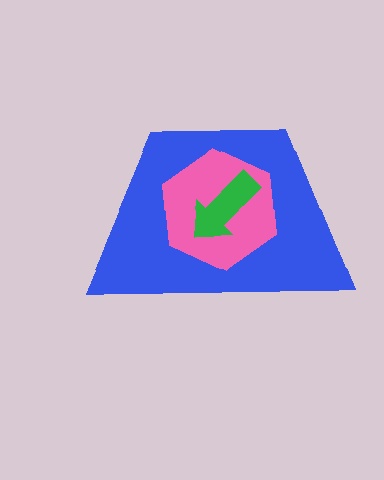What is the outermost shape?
The blue trapezoid.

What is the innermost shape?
The green arrow.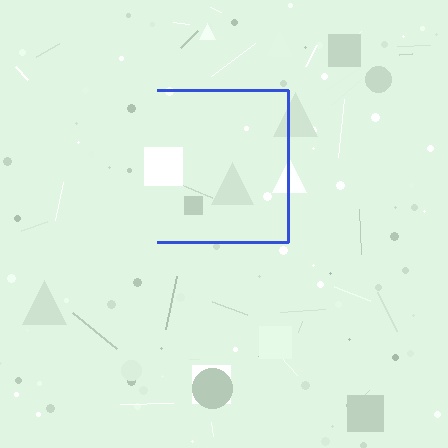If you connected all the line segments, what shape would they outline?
They would outline a square.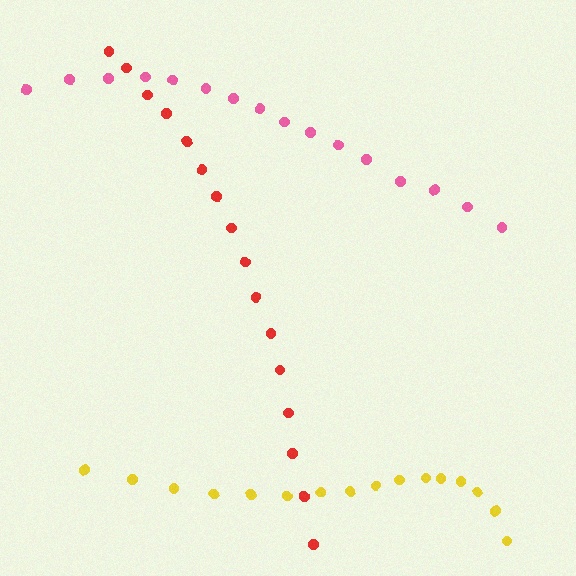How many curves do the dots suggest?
There are 3 distinct paths.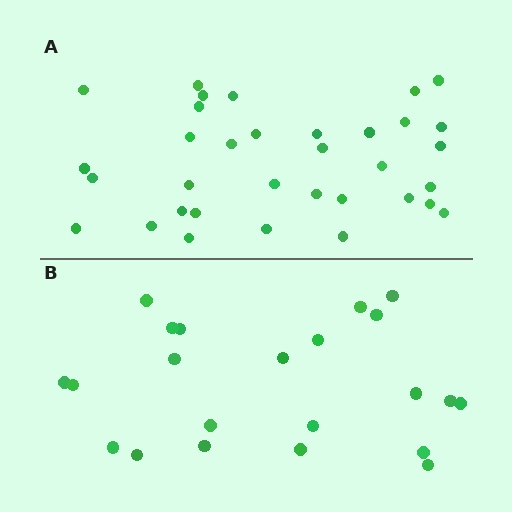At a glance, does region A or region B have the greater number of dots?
Region A (the top region) has more dots.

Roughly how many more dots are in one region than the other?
Region A has roughly 12 or so more dots than region B.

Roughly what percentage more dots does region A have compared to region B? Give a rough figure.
About 55% more.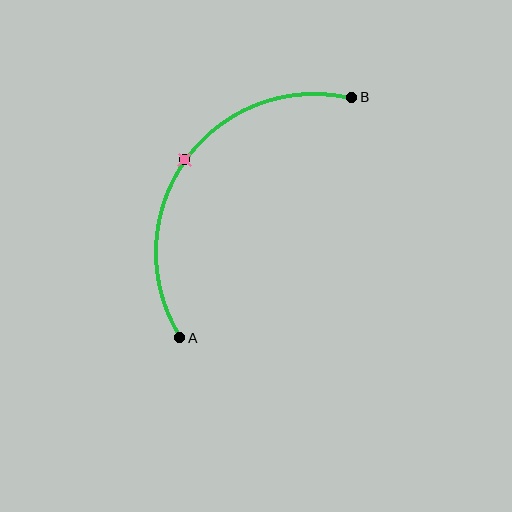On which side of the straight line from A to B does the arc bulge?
The arc bulges above and to the left of the straight line connecting A and B.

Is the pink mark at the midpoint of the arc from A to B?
Yes. The pink mark lies on the arc at equal arc-length from both A and B — it is the arc midpoint.